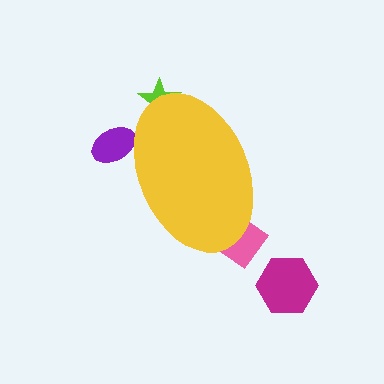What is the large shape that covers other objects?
A yellow ellipse.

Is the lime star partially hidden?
Yes, the lime star is partially hidden behind the yellow ellipse.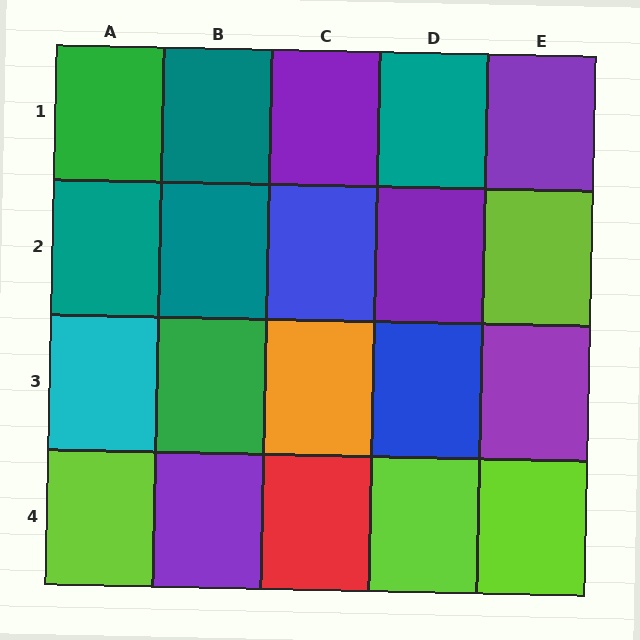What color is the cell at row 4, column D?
Lime.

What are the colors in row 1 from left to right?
Green, teal, purple, teal, purple.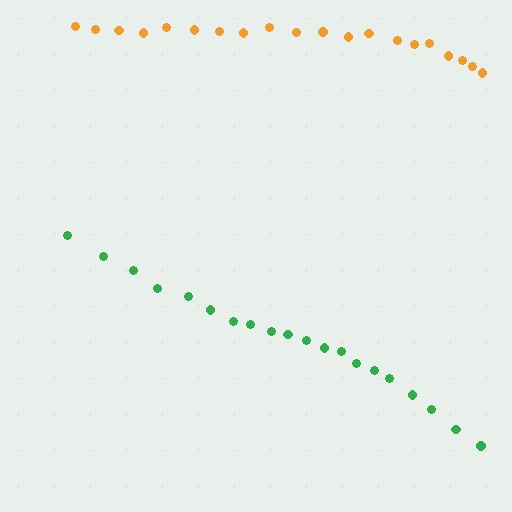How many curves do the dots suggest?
There are 2 distinct paths.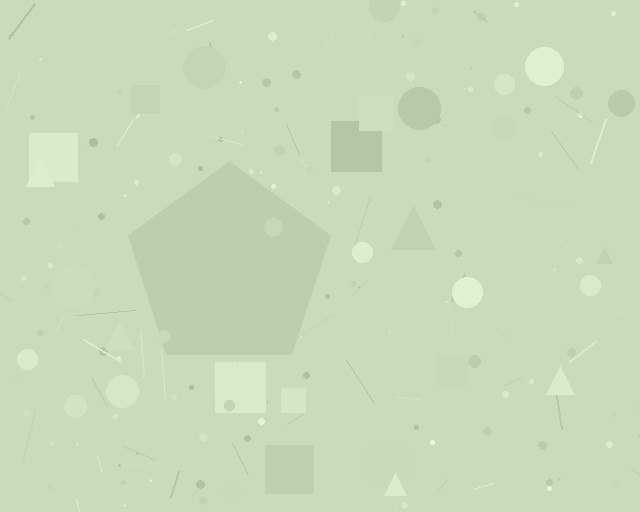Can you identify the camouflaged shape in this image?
The camouflaged shape is a pentagon.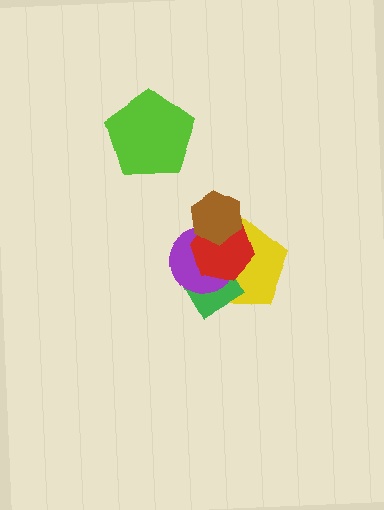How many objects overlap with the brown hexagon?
3 objects overlap with the brown hexagon.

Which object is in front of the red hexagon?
The brown hexagon is in front of the red hexagon.